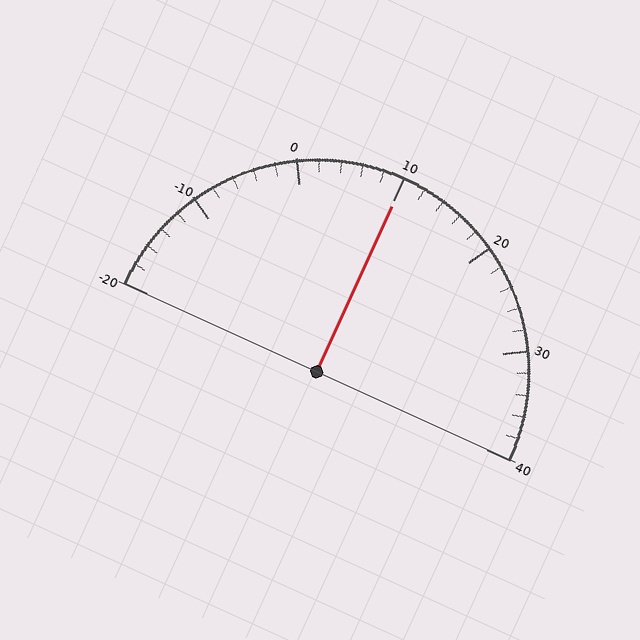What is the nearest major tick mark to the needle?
The nearest major tick mark is 10.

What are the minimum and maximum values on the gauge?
The gauge ranges from -20 to 40.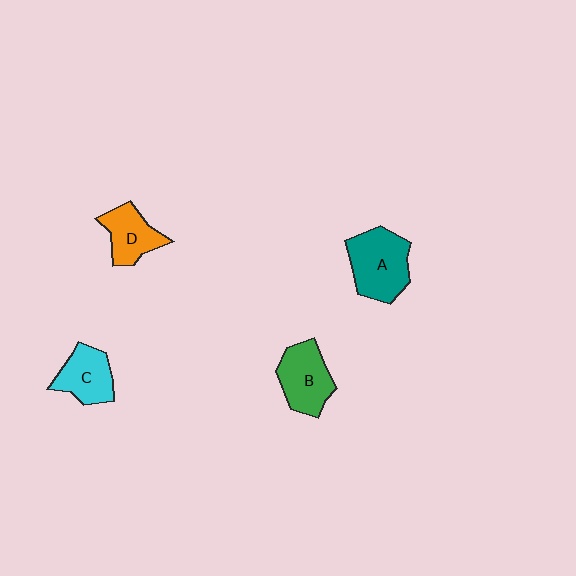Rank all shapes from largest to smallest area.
From largest to smallest: A (teal), B (green), C (cyan), D (orange).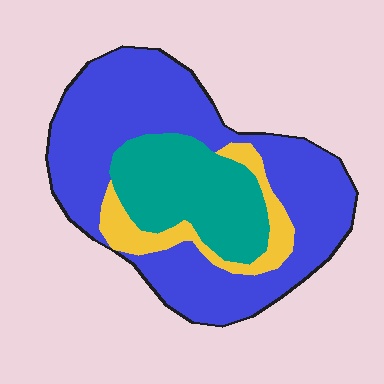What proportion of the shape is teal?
Teal covers about 25% of the shape.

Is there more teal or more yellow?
Teal.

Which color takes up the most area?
Blue, at roughly 65%.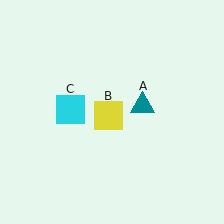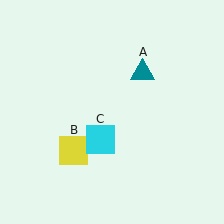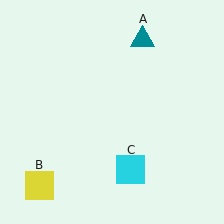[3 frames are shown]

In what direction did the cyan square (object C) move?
The cyan square (object C) moved down and to the right.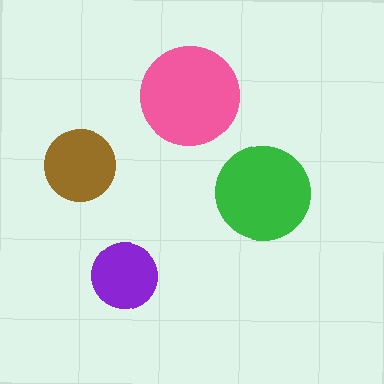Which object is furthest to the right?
The green circle is rightmost.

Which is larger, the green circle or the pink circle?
The pink one.